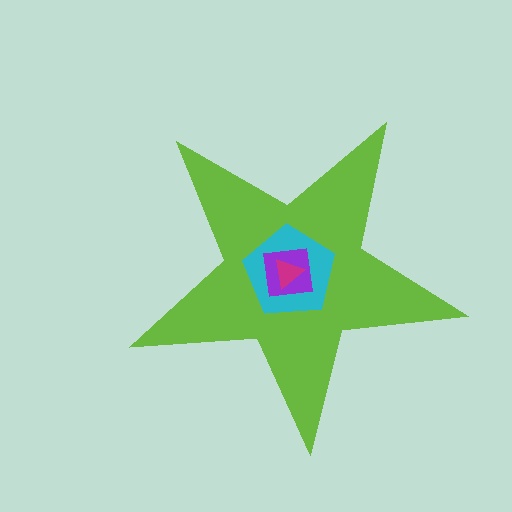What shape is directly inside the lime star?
The cyan pentagon.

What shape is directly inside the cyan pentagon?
The purple square.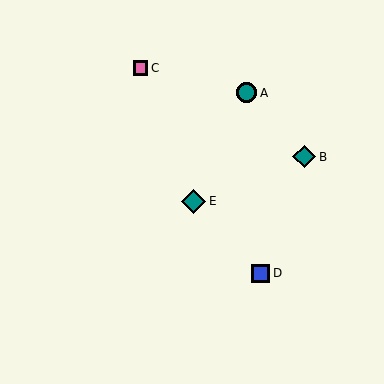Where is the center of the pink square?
The center of the pink square is at (141, 68).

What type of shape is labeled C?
Shape C is a pink square.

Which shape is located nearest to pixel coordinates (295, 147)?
The teal diamond (labeled B) at (304, 157) is nearest to that location.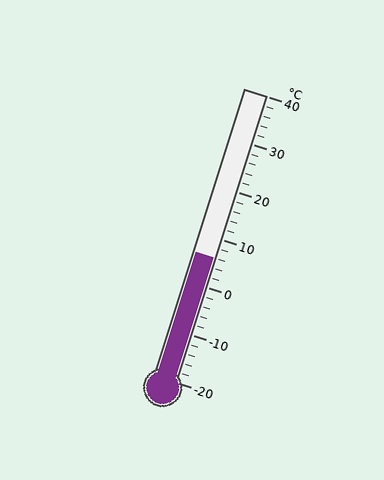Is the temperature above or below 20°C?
The temperature is below 20°C.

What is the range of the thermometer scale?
The thermometer scale ranges from -20°C to 40°C.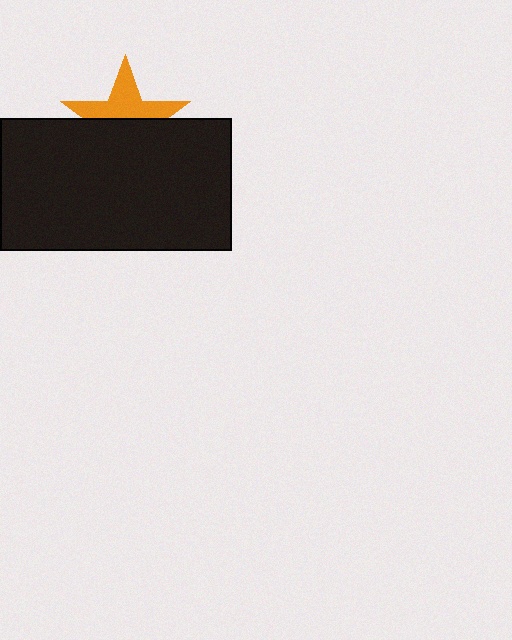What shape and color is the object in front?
The object in front is a black rectangle.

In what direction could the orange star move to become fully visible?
The orange star could move up. That would shift it out from behind the black rectangle entirely.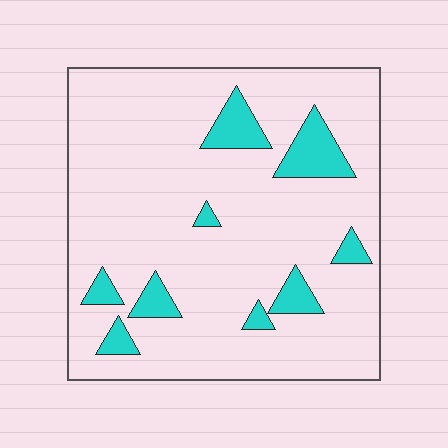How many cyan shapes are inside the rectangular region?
9.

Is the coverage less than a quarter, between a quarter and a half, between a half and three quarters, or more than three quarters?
Less than a quarter.